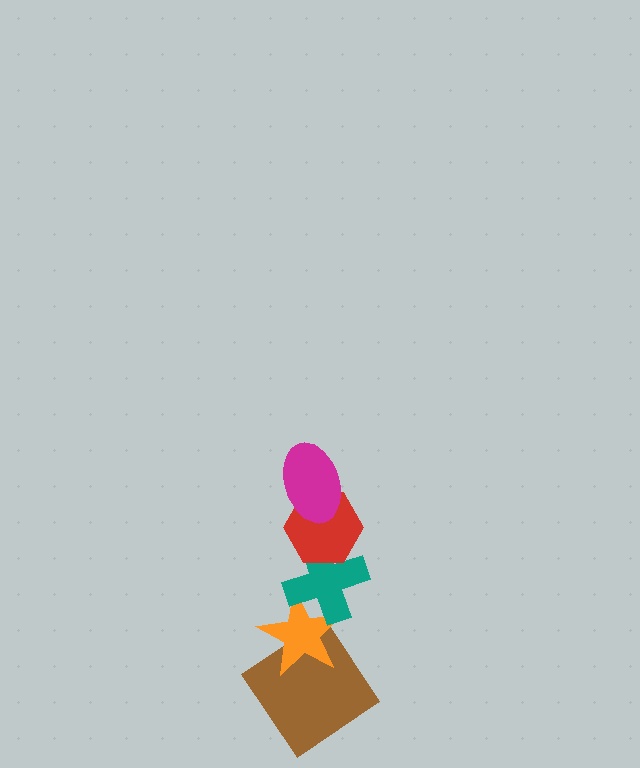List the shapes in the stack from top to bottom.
From top to bottom: the magenta ellipse, the red hexagon, the teal cross, the orange star, the brown diamond.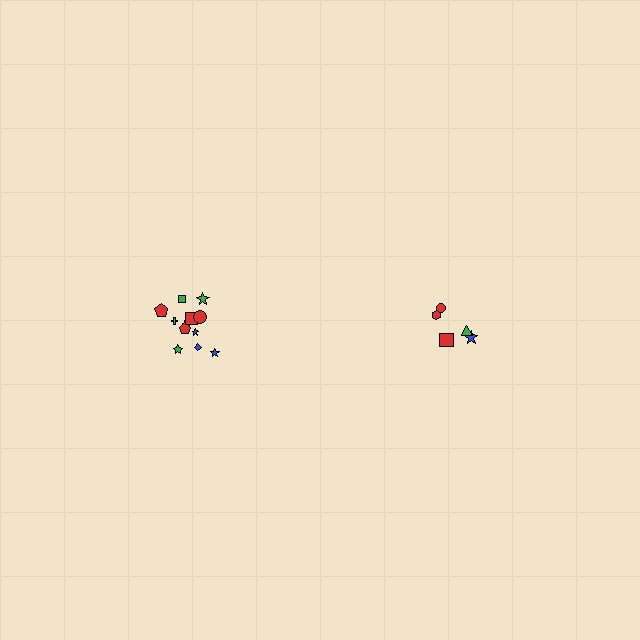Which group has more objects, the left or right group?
The left group.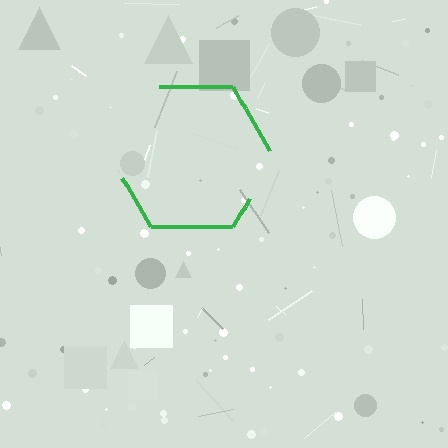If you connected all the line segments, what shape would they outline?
They would outline a hexagon.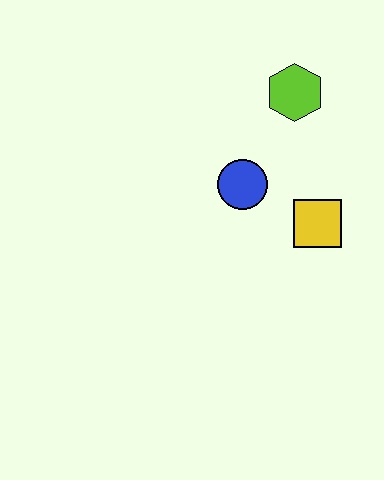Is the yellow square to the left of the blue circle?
No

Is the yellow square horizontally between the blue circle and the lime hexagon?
No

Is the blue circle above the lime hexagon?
No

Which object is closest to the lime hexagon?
The blue circle is closest to the lime hexagon.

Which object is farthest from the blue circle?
The lime hexagon is farthest from the blue circle.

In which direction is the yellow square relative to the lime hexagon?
The yellow square is below the lime hexagon.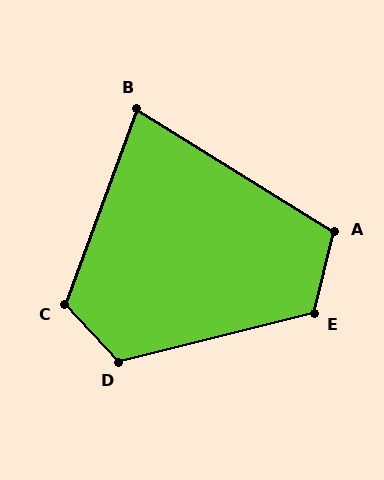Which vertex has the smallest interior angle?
B, at approximately 78 degrees.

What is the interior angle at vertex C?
Approximately 117 degrees (obtuse).